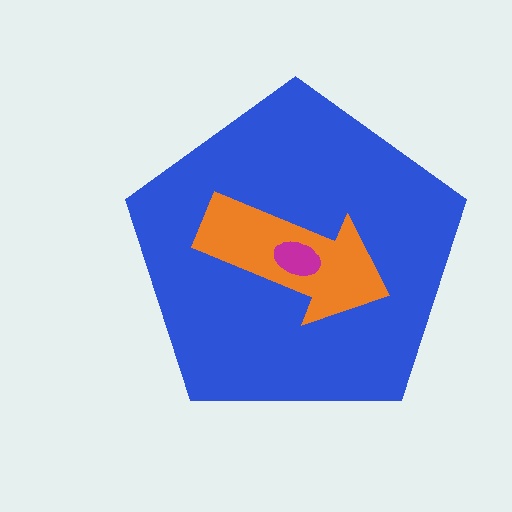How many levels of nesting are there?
3.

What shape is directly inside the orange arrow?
The magenta ellipse.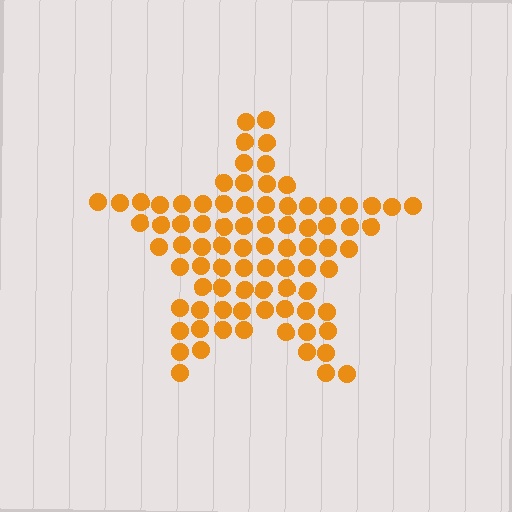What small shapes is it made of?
It is made of small circles.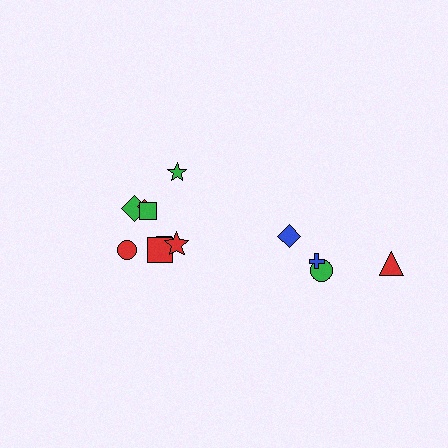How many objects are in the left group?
There are 8 objects.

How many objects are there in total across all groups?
There are 12 objects.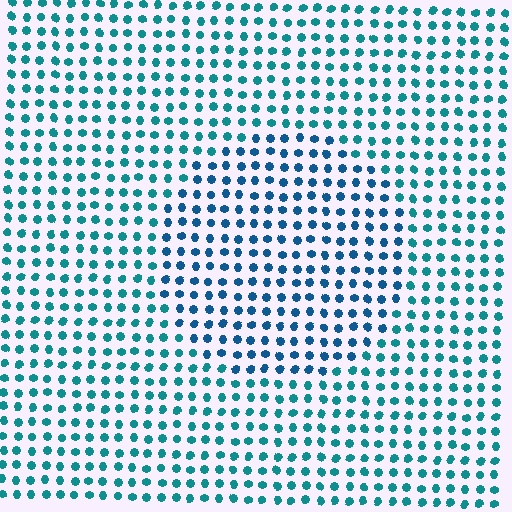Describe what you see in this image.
The image is filled with small teal elements in a uniform arrangement. A circle-shaped region is visible where the elements are tinted to a slightly different hue, forming a subtle color boundary.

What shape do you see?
I see a circle.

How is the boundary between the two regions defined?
The boundary is defined purely by a slight shift in hue (about 26 degrees). Spacing, size, and orientation are identical on both sides.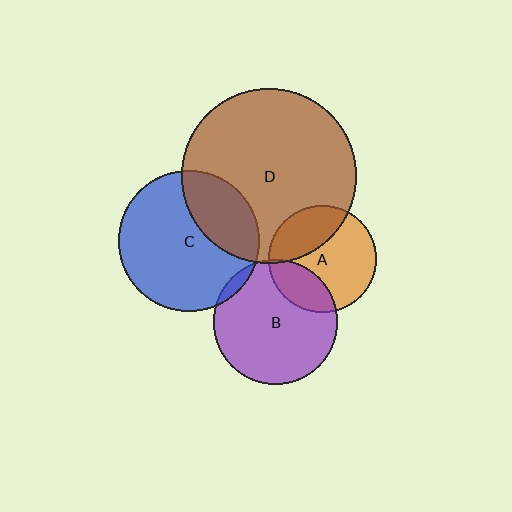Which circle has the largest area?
Circle D (brown).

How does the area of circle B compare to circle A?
Approximately 1.4 times.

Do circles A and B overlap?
Yes.